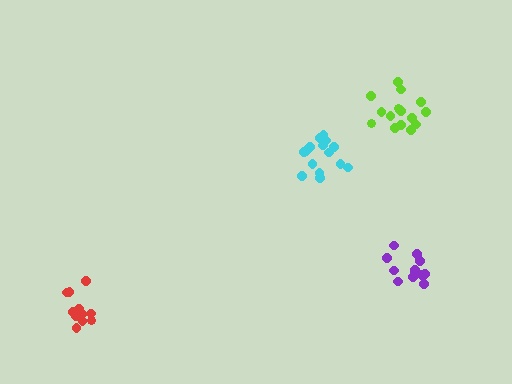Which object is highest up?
The lime cluster is topmost.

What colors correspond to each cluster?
The clusters are colored: lime, purple, red, cyan.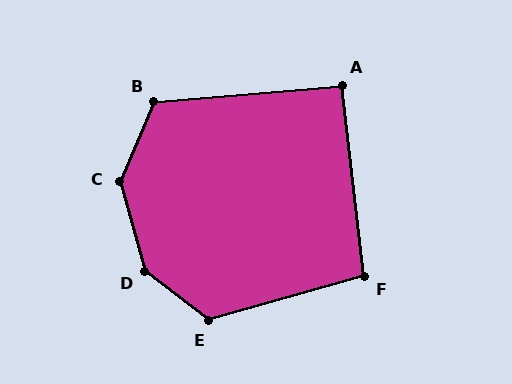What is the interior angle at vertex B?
Approximately 118 degrees (obtuse).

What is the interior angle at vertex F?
Approximately 99 degrees (obtuse).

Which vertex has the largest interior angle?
D, at approximately 143 degrees.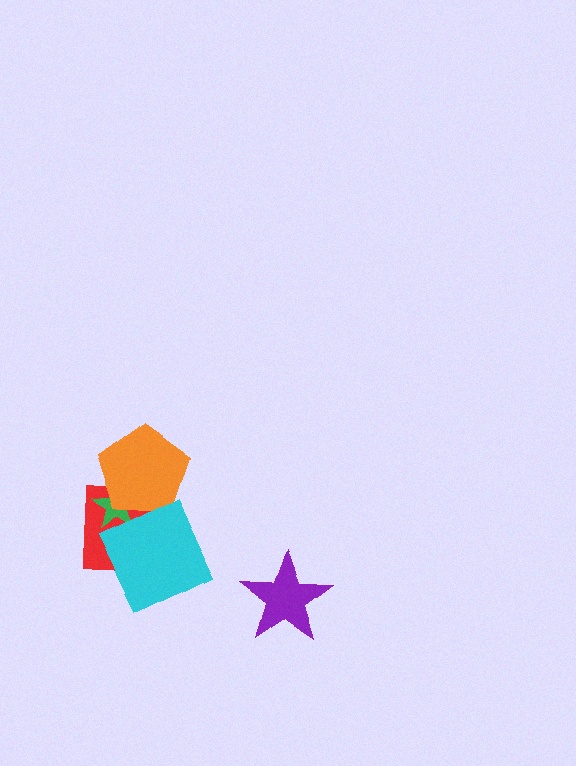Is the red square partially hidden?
Yes, it is partially covered by another shape.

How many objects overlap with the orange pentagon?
2 objects overlap with the orange pentagon.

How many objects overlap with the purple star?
0 objects overlap with the purple star.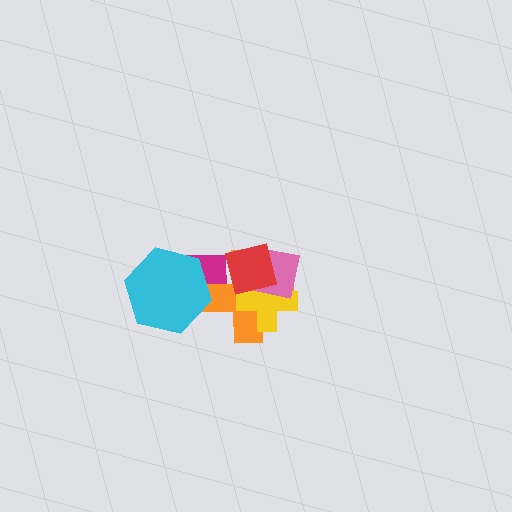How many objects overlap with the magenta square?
3 objects overlap with the magenta square.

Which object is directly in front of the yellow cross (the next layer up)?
The pink square is directly in front of the yellow cross.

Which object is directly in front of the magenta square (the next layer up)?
The orange cross is directly in front of the magenta square.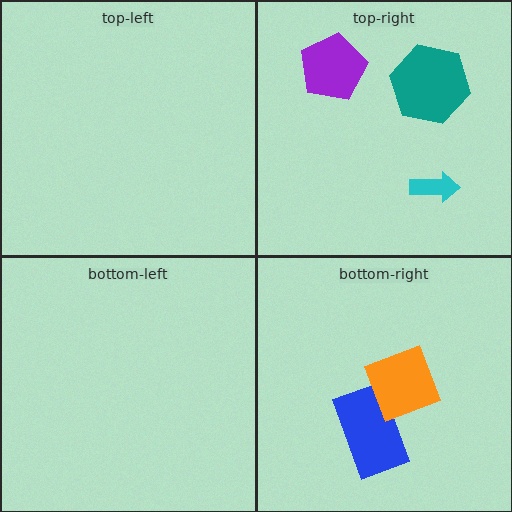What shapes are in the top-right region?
The purple pentagon, the cyan arrow, the teal hexagon.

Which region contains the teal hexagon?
The top-right region.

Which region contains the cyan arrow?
The top-right region.